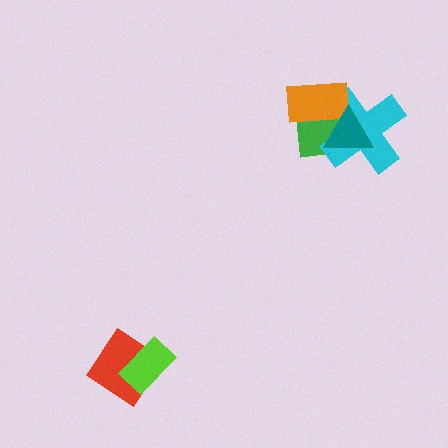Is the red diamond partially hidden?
Yes, it is partially covered by another shape.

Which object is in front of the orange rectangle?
The teal triangle is in front of the orange rectangle.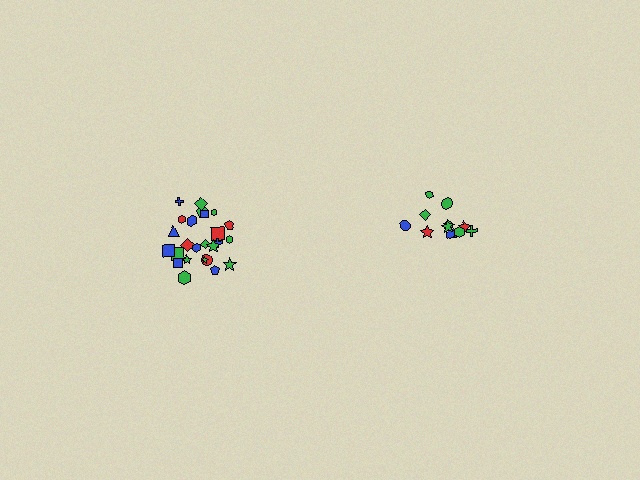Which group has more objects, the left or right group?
The left group.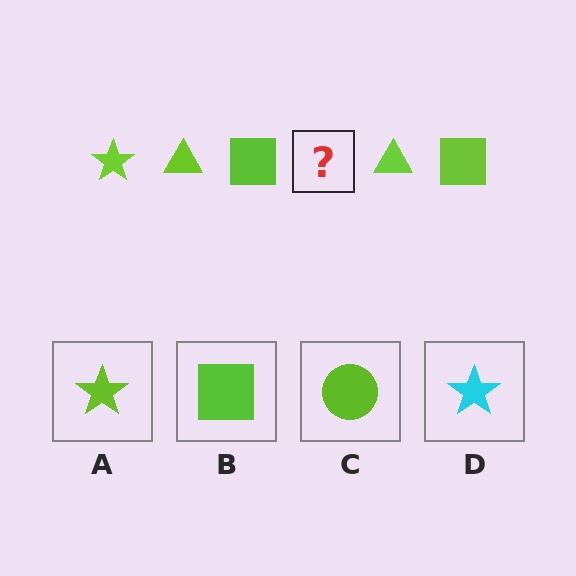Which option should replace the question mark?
Option A.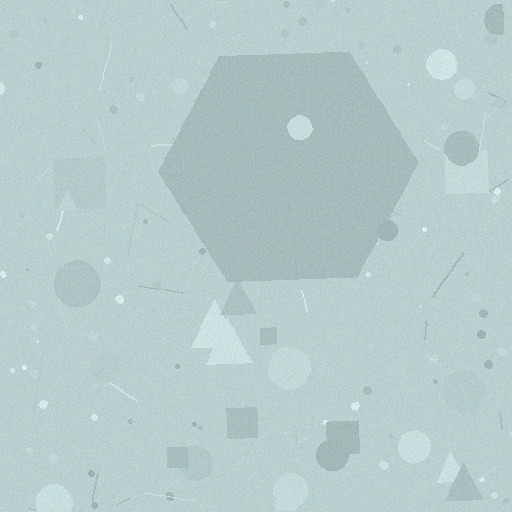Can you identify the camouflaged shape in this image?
The camouflaged shape is a hexagon.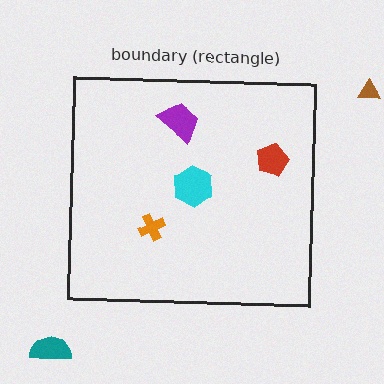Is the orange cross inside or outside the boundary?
Inside.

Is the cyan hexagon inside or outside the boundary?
Inside.